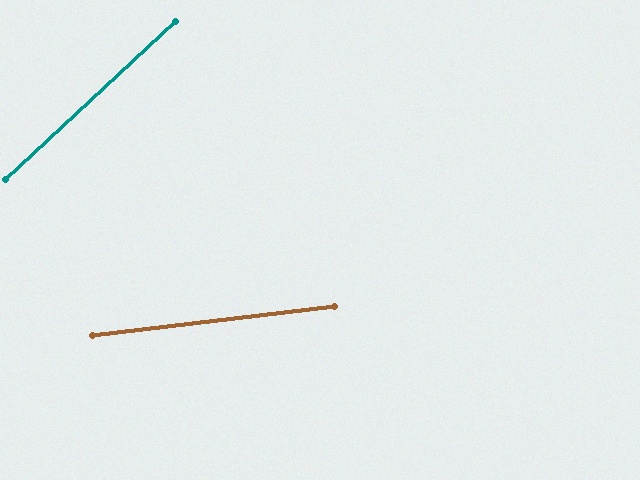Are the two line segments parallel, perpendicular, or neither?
Neither parallel nor perpendicular — they differ by about 36°.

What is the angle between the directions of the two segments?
Approximately 36 degrees.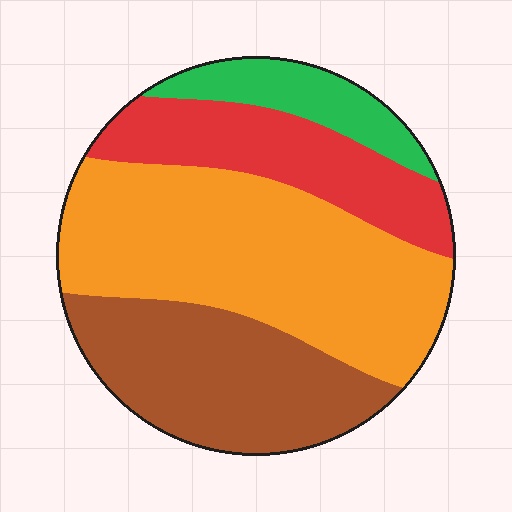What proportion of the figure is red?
Red covers 20% of the figure.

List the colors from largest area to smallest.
From largest to smallest: orange, brown, red, green.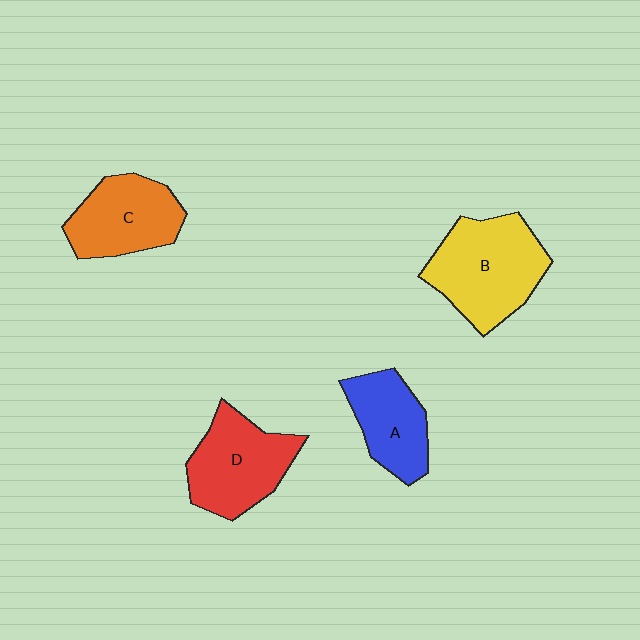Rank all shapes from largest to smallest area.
From largest to smallest: B (yellow), D (red), C (orange), A (blue).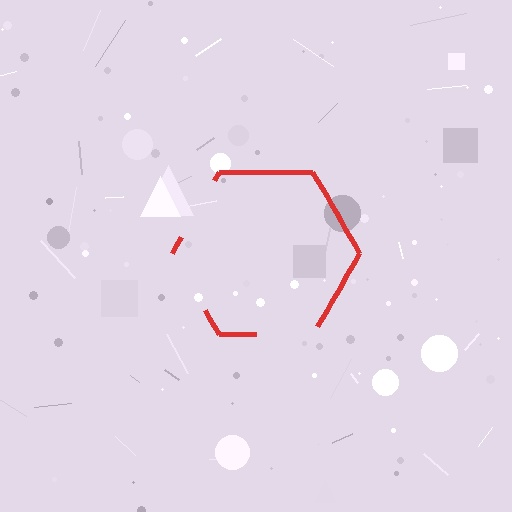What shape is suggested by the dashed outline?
The dashed outline suggests a hexagon.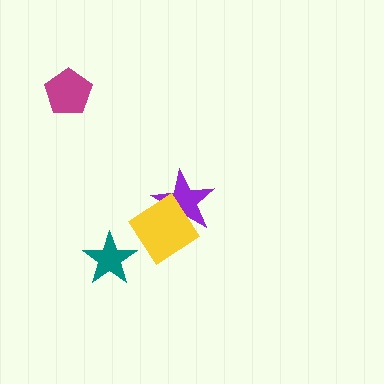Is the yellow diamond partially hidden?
No, no other shape covers it.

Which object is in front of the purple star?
The yellow diamond is in front of the purple star.